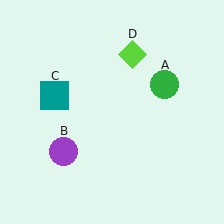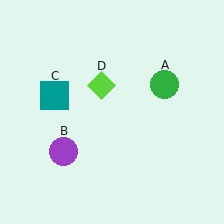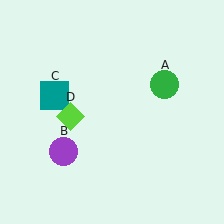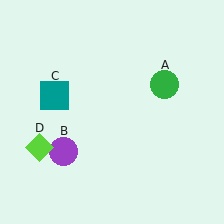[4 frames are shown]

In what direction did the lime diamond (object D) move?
The lime diamond (object D) moved down and to the left.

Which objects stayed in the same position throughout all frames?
Green circle (object A) and purple circle (object B) and teal square (object C) remained stationary.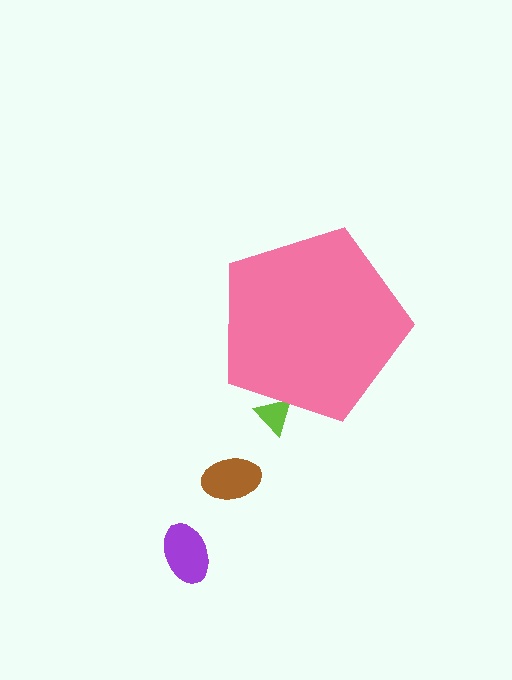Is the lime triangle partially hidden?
Yes, the lime triangle is partially hidden behind the pink pentagon.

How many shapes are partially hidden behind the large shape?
1 shape is partially hidden.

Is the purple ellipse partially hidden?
No, the purple ellipse is fully visible.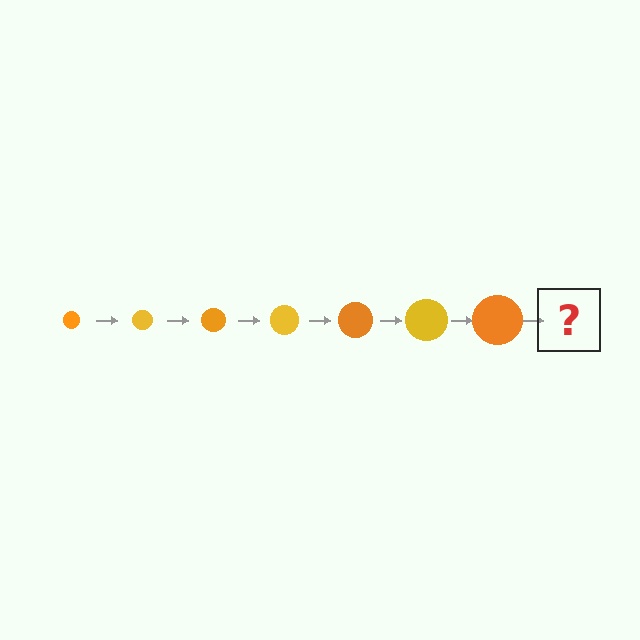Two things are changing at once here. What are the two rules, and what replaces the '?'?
The two rules are that the circle grows larger each step and the color cycles through orange and yellow. The '?' should be a yellow circle, larger than the previous one.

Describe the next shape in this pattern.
It should be a yellow circle, larger than the previous one.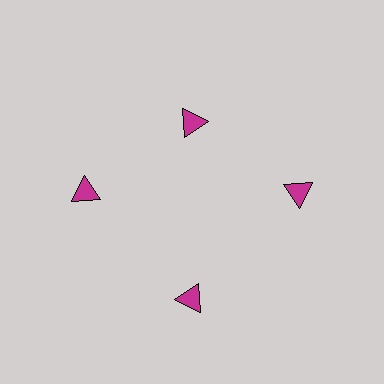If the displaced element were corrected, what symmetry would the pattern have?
It would have 4-fold rotational symmetry — the pattern would map onto itself every 90 degrees.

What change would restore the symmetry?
The symmetry would be restored by moving it outward, back onto the ring so that all 4 triangles sit at equal angles and equal distance from the center.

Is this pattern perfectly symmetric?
No. The 4 magenta triangles are arranged in a ring, but one element near the 12 o'clock position is pulled inward toward the center, breaking the 4-fold rotational symmetry.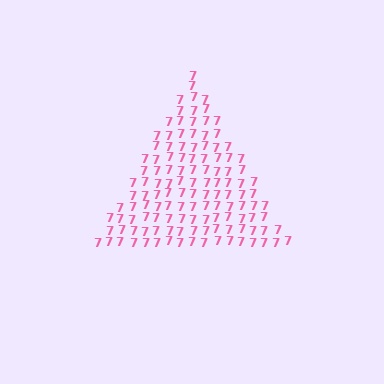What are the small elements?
The small elements are digit 7's.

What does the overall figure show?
The overall figure shows a triangle.